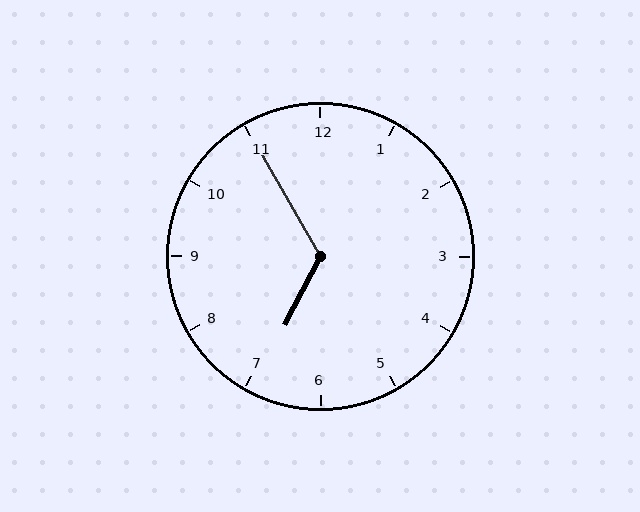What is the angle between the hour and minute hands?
Approximately 122 degrees.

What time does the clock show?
6:55.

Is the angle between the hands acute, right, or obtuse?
It is obtuse.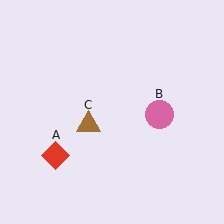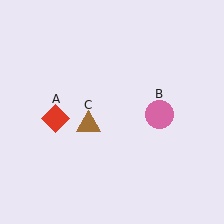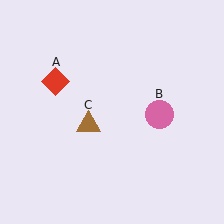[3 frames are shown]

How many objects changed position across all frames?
1 object changed position: red diamond (object A).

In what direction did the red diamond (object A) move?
The red diamond (object A) moved up.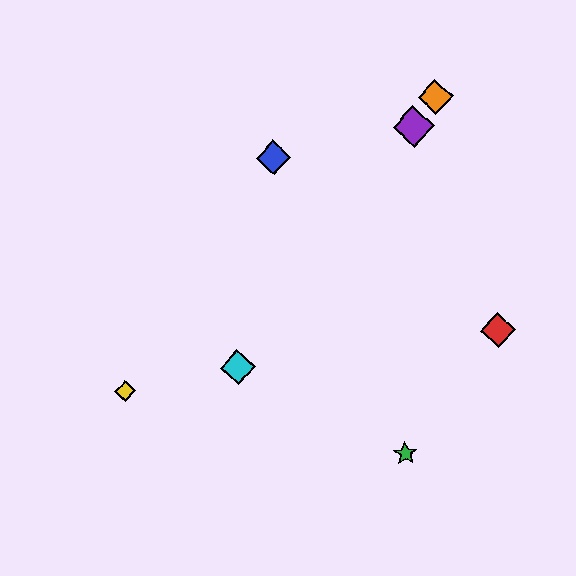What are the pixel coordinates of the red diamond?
The red diamond is at (498, 330).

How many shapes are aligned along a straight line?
3 shapes (the purple diamond, the orange diamond, the cyan diamond) are aligned along a straight line.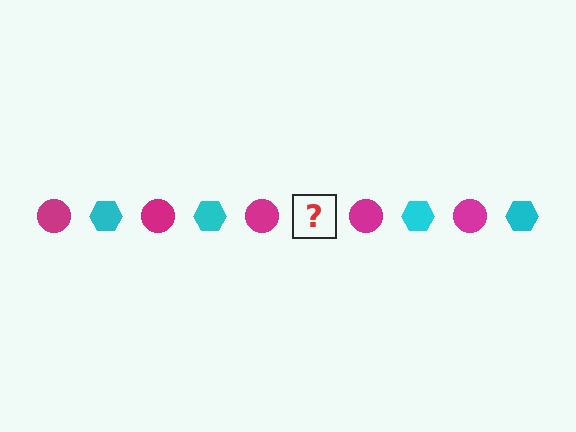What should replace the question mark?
The question mark should be replaced with a cyan hexagon.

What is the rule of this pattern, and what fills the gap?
The rule is that the pattern alternates between magenta circle and cyan hexagon. The gap should be filled with a cyan hexagon.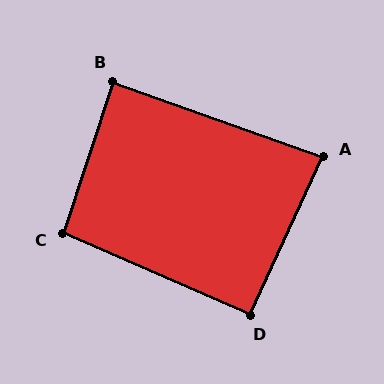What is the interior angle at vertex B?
Approximately 89 degrees (approximately right).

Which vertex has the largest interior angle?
C, at approximately 95 degrees.